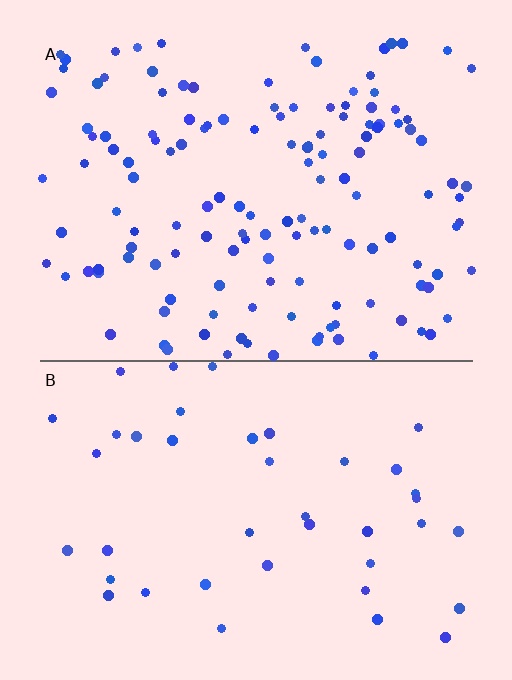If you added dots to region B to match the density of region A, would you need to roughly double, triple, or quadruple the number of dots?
Approximately triple.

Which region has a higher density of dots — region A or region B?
A (the top).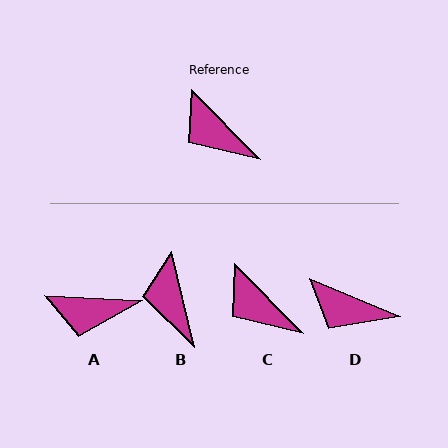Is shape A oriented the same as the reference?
No, it is off by about 43 degrees.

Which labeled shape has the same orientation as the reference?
C.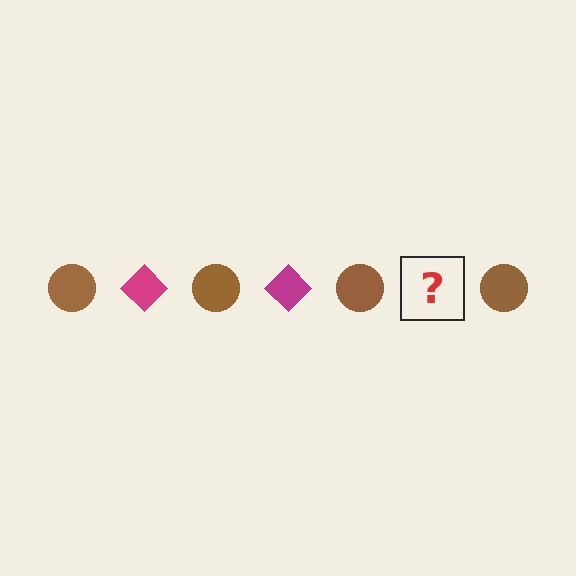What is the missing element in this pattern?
The missing element is a magenta diamond.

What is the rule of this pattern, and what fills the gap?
The rule is that the pattern alternates between brown circle and magenta diamond. The gap should be filled with a magenta diamond.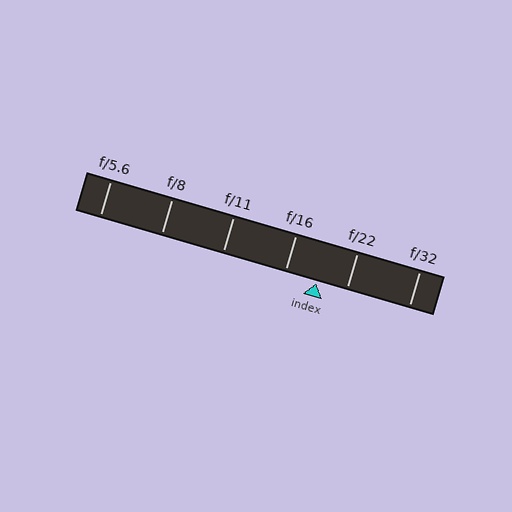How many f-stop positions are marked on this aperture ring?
There are 6 f-stop positions marked.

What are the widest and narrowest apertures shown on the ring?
The widest aperture shown is f/5.6 and the narrowest is f/32.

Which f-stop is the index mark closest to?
The index mark is closest to f/22.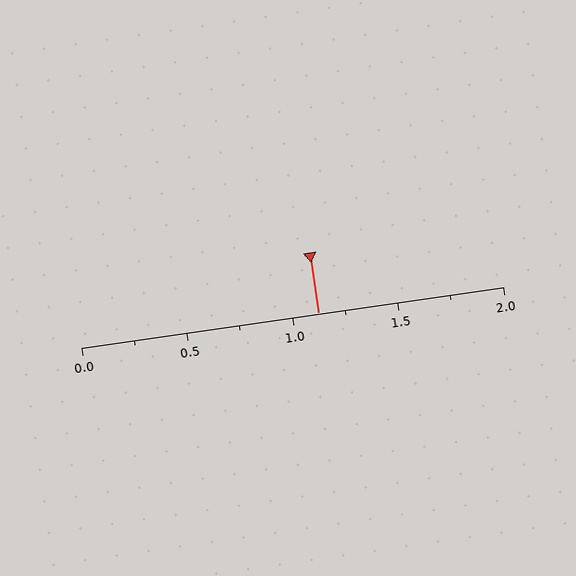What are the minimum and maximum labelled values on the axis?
The axis runs from 0.0 to 2.0.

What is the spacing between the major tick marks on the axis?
The major ticks are spaced 0.5 apart.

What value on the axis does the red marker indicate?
The marker indicates approximately 1.12.